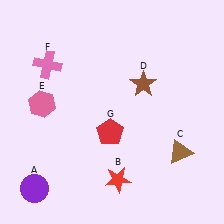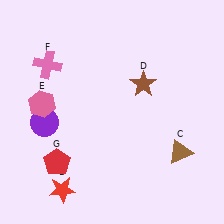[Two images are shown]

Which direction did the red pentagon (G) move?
The red pentagon (G) moved left.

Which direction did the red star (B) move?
The red star (B) moved left.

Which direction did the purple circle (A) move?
The purple circle (A) moved up.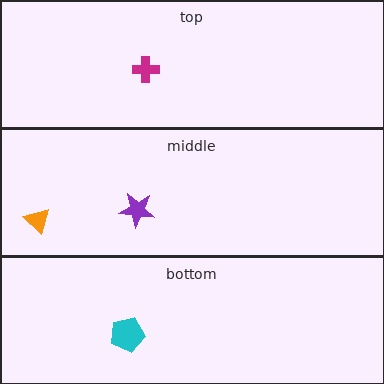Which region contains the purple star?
The middle region.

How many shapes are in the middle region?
2.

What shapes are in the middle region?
The orange triangle, the purple star.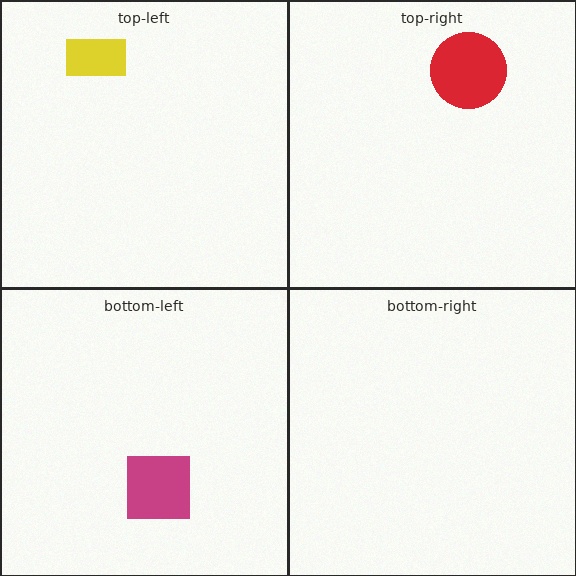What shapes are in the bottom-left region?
The magenta square.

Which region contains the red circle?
The top-right region.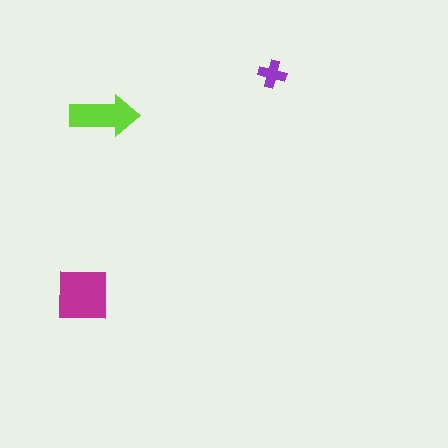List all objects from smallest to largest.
The purple cross, the lime arrow, the magenta square.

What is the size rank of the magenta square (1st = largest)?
1st.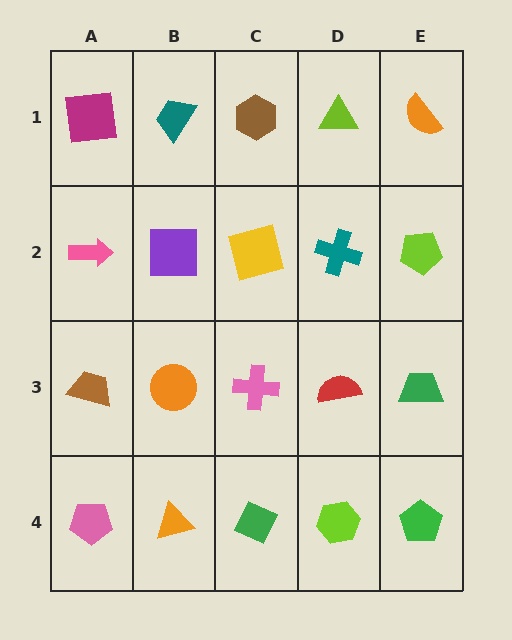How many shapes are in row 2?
5 shapes.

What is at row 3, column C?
A pink cross.